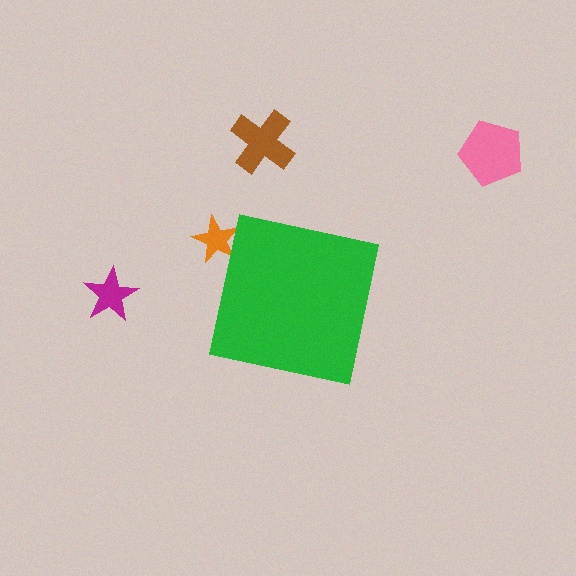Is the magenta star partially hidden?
No, the magenta star is fully visible.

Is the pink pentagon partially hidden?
No, the pink pentagon is fully visible.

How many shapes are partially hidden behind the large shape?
1 shape is partially hidden.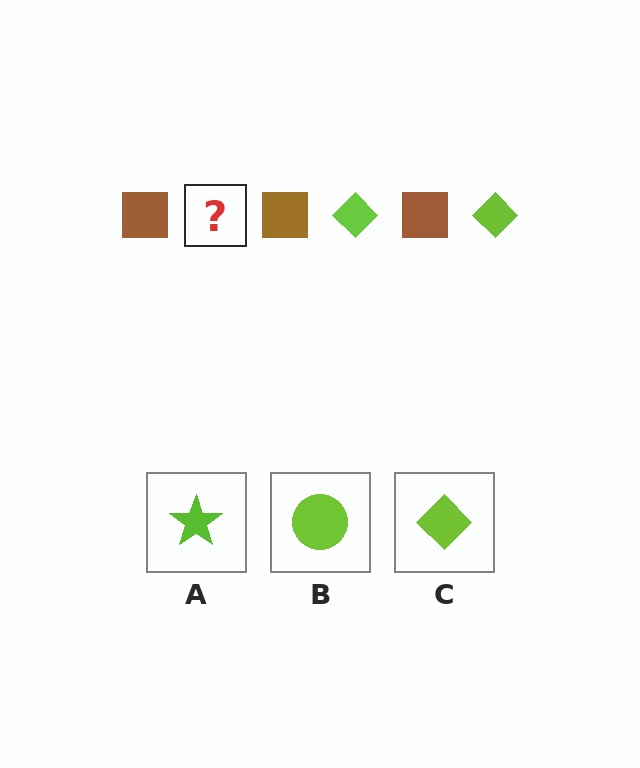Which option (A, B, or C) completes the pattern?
C.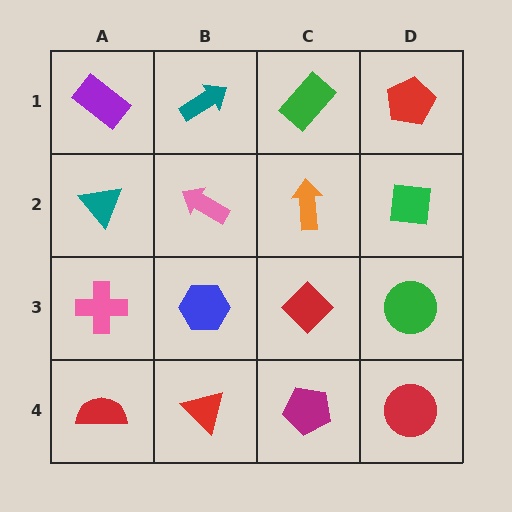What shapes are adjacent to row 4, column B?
A blue hexagon (row 3, column B), a red semicircle (row 4, column A), a magenta pentagon (row 4, column C).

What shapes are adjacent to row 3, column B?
A pink arrow (row 2, column B), a red triangle (row 4, column B), a pink cross (row 3, column A), a red diamond (row 3, column C).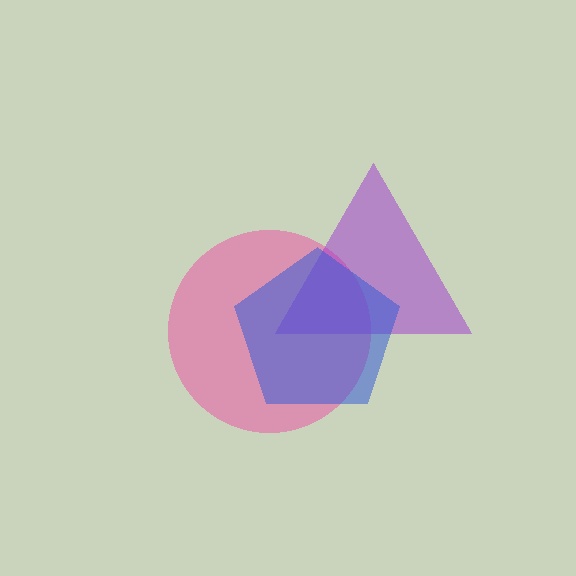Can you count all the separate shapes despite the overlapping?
Yes, there are 3 separate shapes.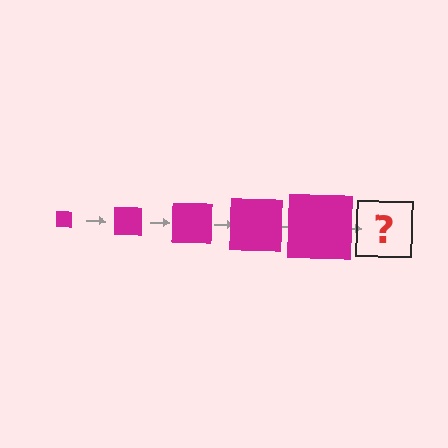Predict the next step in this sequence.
The next step is a magenta square, larger than the previous one.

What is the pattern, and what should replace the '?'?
The pattern is that the square gets progressively larger each step. The '?' should be a magenta square, larger than the previous one.